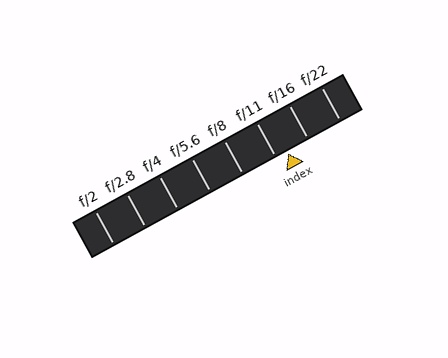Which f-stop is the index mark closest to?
The index mark is closest to f/11.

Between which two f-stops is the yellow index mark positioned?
The index mark is between f/11 and f/16.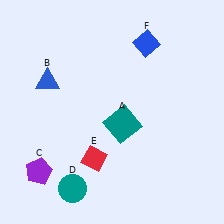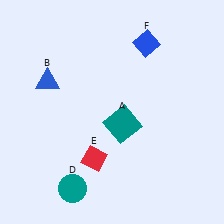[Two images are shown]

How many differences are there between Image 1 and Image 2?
There is 1 difference between the two images.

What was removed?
The purple pentagon (C) was removed in Image 2.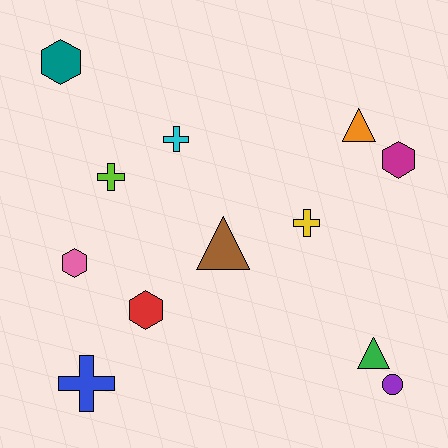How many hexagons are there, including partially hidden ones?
There are 4 hexagons.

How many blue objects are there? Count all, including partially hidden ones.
There is 1 blue object.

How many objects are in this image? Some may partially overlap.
There are 12 objects.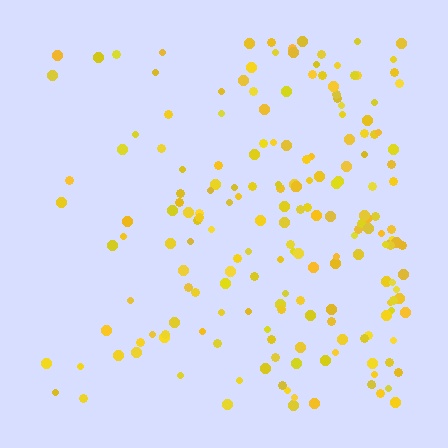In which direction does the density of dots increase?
From left to right, with the right side densest.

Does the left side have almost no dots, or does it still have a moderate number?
Still a moderate number, just noticeably fewer than the right.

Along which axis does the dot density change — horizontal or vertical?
Horizontal.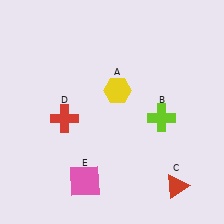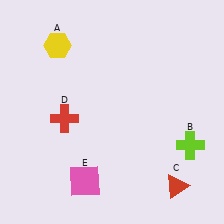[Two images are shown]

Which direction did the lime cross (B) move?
The lime cross (B) moved right.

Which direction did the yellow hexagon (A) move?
The yellow hexagon (A) moved left.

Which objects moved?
The objects that moved are: the yellow hexagon (A), the lime cross (B).